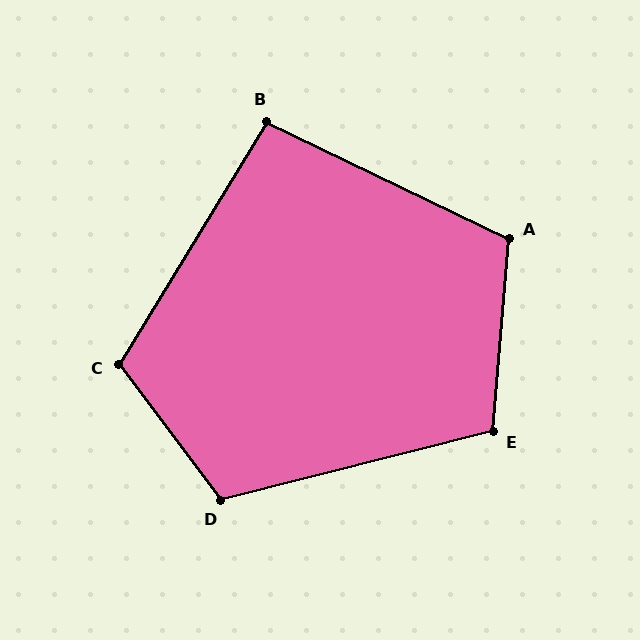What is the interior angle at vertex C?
Approximately 112 degrees (obtuse).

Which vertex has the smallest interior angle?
B, at approximately 95 degrees.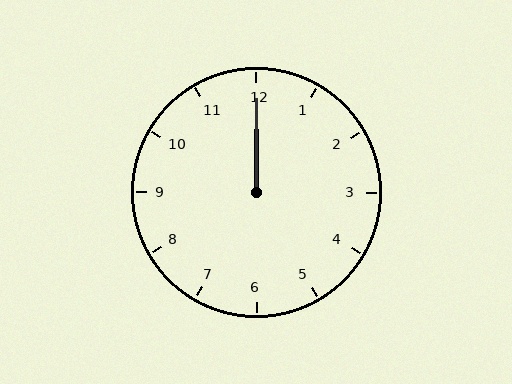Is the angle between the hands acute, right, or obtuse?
It is acute.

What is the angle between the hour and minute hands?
Approximately 0 degrees.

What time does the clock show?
12:00.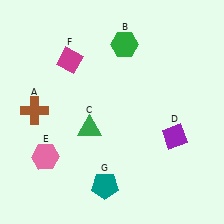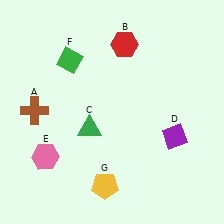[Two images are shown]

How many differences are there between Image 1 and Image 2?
There are 3 differences between the two images.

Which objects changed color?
B changed from green to red. F changed from magenta to green. G changed from teal to yellow.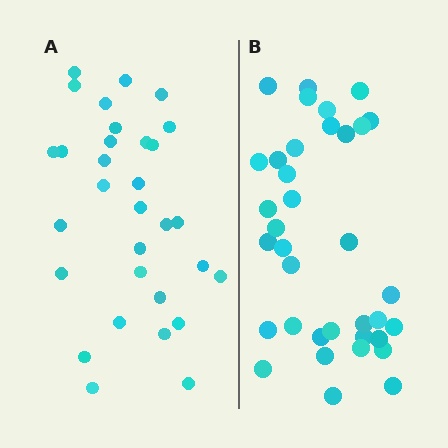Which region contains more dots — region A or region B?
Region B (the right region) has more dots.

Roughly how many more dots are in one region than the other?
Region B has about 5 more dots than region A.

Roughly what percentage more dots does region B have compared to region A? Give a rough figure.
About 15% more.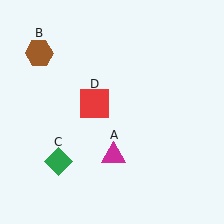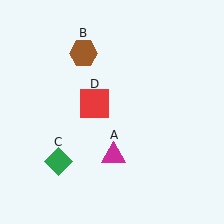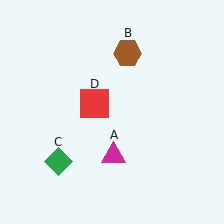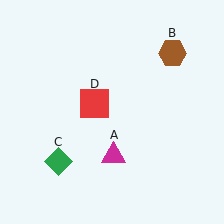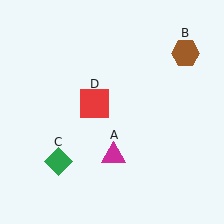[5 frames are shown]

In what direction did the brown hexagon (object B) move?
The brown hexagon (object B) moved right.